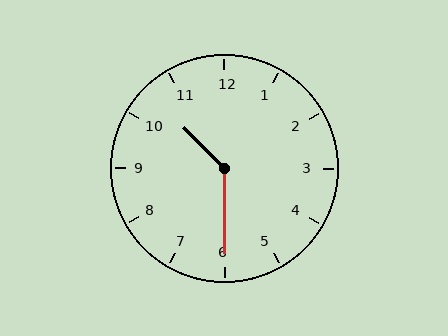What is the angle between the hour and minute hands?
Approximately 135 degrees.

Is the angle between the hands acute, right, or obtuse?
It is obtuse.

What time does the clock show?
10:30.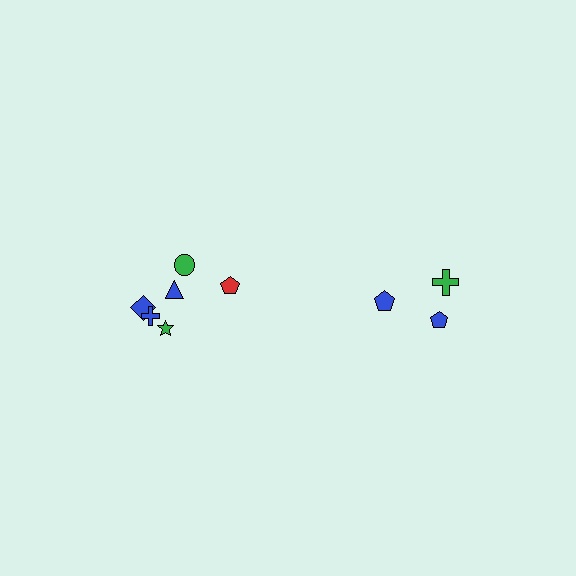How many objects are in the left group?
There are 6 objects.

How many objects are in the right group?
There are 3 objects.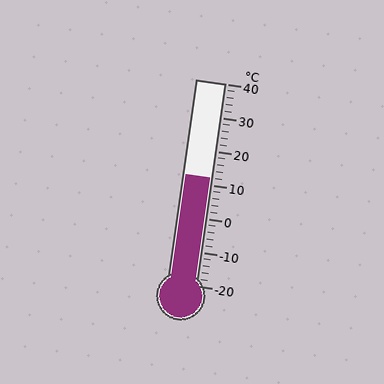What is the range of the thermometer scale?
The thermometer scale ranges from -20°C to 40°C.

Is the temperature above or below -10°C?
The temperature is above -10°C.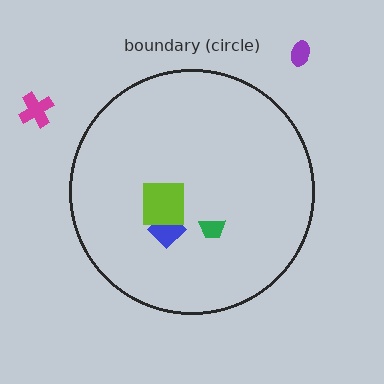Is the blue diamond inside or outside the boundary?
Inside.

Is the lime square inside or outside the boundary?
Inside.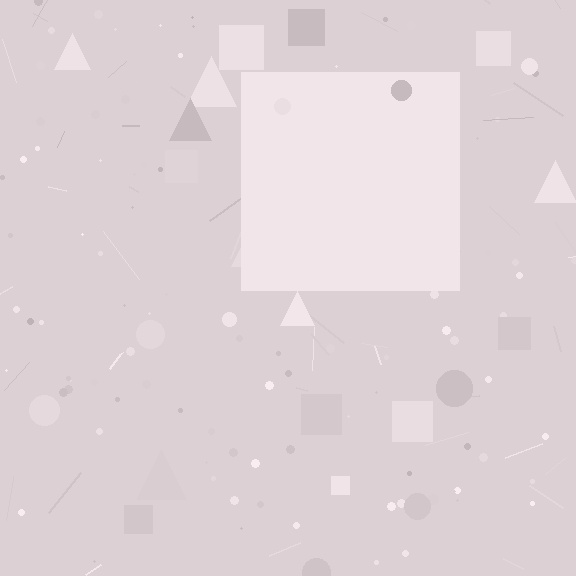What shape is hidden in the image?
A square is hidden in the image.